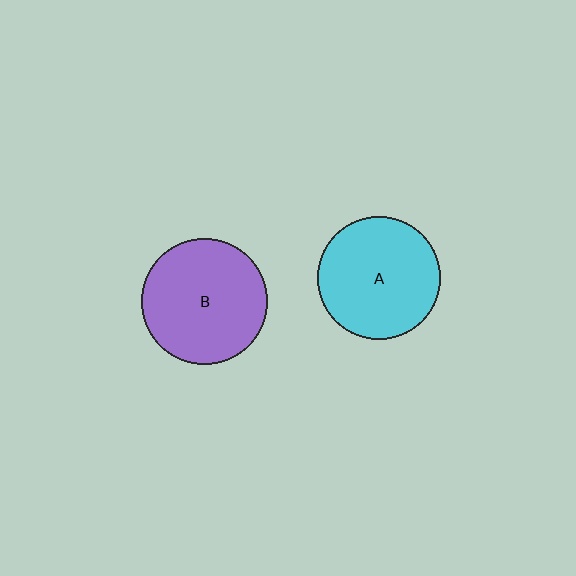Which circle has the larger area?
Circle B (purple).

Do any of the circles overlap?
No, none of the circles overlap.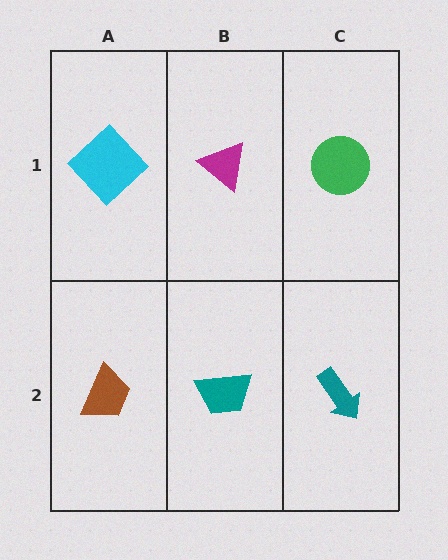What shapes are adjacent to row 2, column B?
A magenta triangle (row 1, column B), a brown trapezoid (row 2, column A), a teal arrow (row 2, column C).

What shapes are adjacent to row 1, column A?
A brown trapezoid (row 2, column A), a magenta triangle (row 1, column B).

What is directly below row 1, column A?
A brown trapezoid.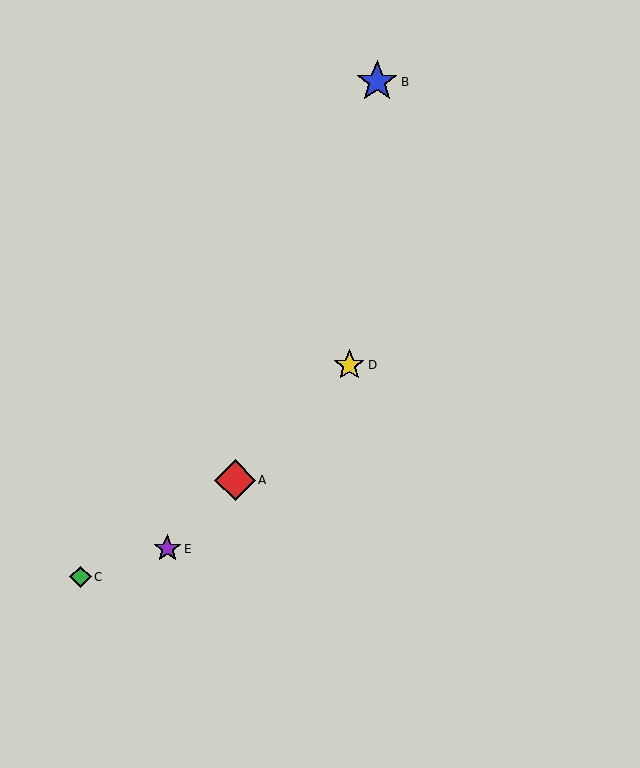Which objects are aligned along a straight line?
Objects A, D, E are aligned along a straight line.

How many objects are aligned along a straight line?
3 objects (A, D, E) are aligned along a straight line.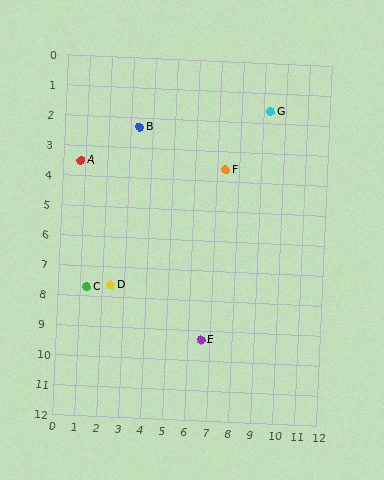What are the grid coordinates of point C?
Point C is at approximately (1.3, 7.7).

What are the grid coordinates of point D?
Point D is at approximately (2.4, 7.6).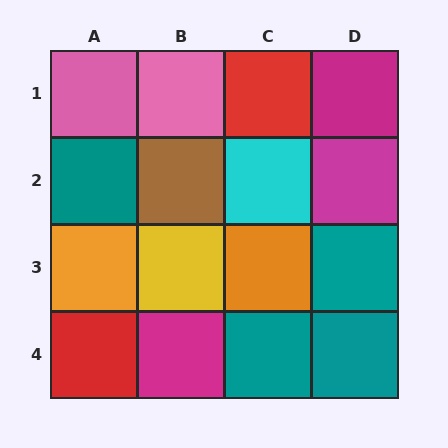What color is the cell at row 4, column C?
Teal.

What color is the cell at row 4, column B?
Magenta.